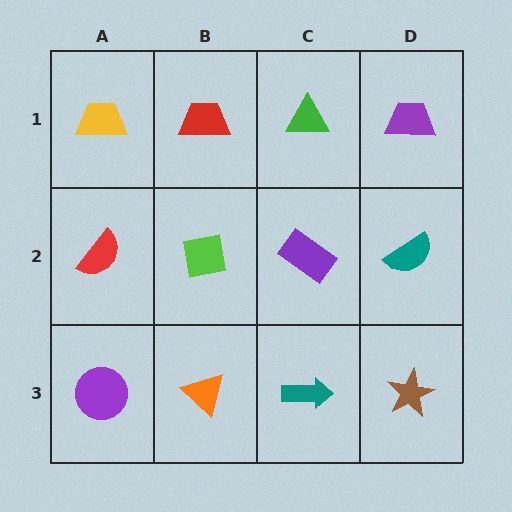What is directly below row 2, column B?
An orange triangle.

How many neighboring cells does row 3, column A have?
2.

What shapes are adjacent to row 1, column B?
A lime square (row 2, column B), a yellow trapezoid (row 1, column A), a green triangle (row 1, column C).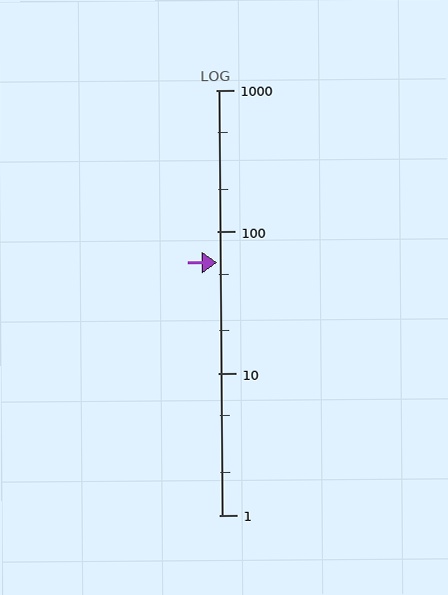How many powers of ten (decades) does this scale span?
The scale spans 3 decades, from 1 to 1000.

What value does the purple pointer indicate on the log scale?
The pointer indicates approximately 61.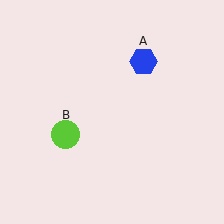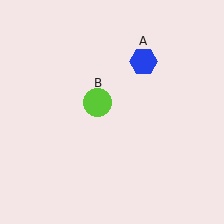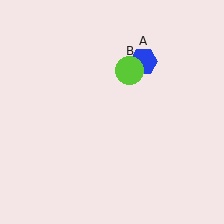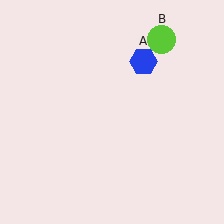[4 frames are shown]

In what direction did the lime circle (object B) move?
The lime circle (object B) moved up and to the right.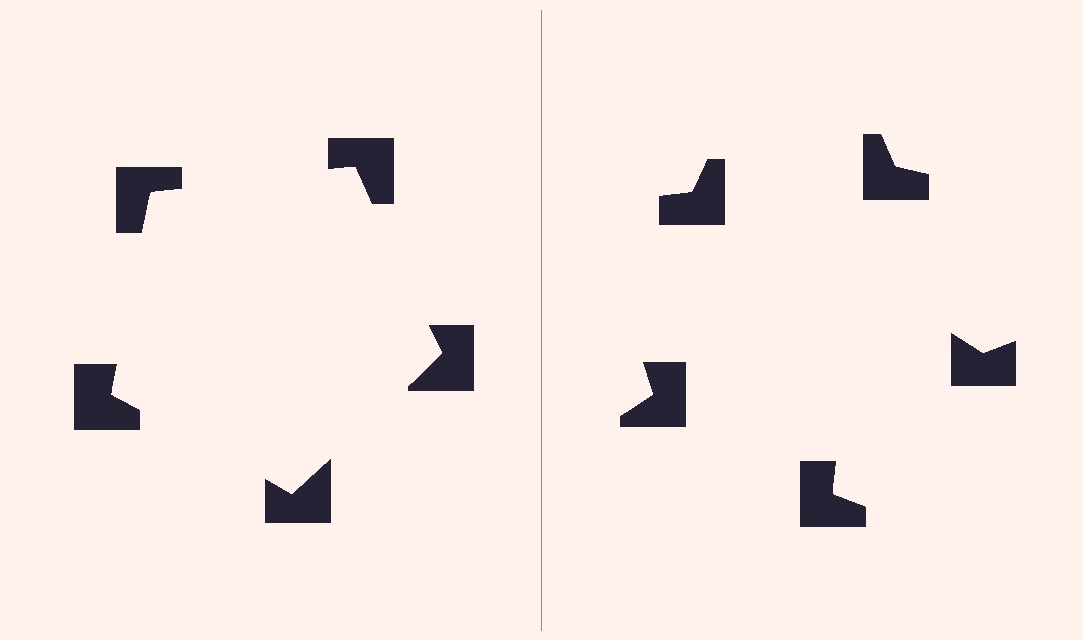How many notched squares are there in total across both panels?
10 — 5 on each side.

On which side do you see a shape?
An illusory pentagon appears on the left side. On the right side the wedge cuts are rotated, so no coherent shape forms.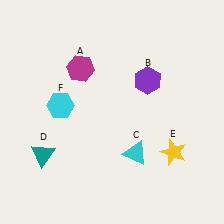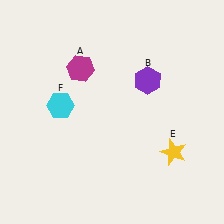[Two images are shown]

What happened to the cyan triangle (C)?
The cyan triangle (C) was removed in Image 2. It was in the bottom-right area of Image 1.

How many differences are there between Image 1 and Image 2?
There are 2 differences between the two images.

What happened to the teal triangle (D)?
The teal triangle (D) was removed in Image 2. It was in the bottom-left area of Image 1.